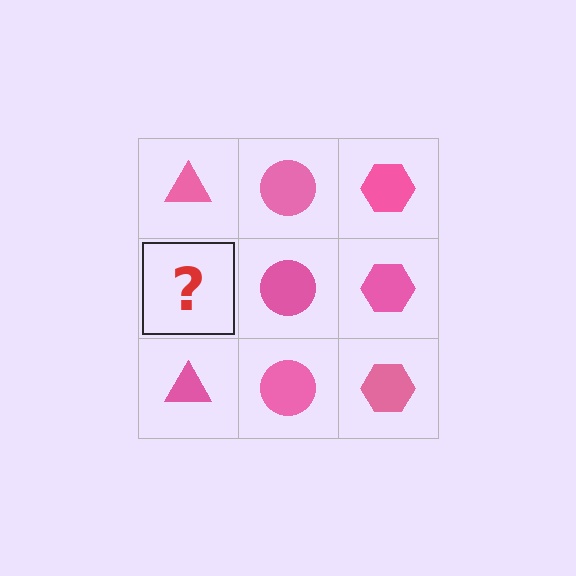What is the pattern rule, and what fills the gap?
The rule is that each column has a consistent shape. The gap should be filled with a pink triangle.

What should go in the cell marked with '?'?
The missing cell should contain a pink triangle.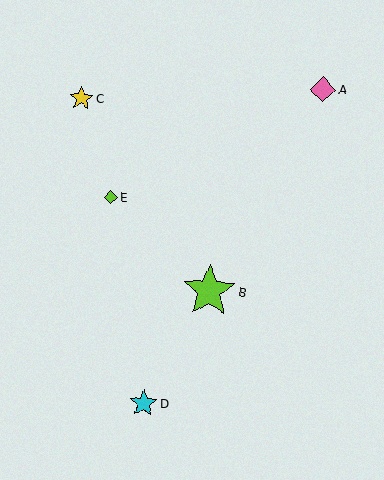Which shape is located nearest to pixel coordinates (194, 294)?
The lime star (labeled B) at (209, 291) is nearest to that location.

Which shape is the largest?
The lime star (labeled B) is the largest.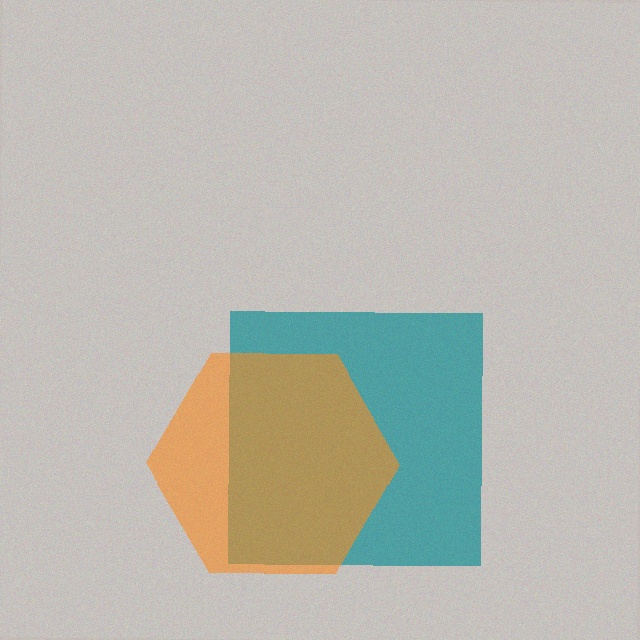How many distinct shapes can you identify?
There are 2 distinct shapes: a teal square, an orange hexagon.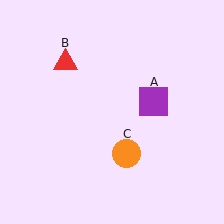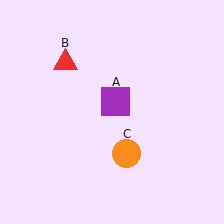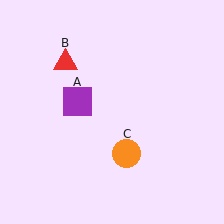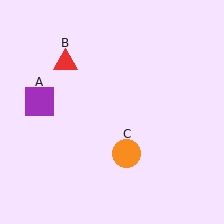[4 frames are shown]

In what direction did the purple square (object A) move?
The purple square (object A) moved left.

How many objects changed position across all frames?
1 object changed position: purple square (object A).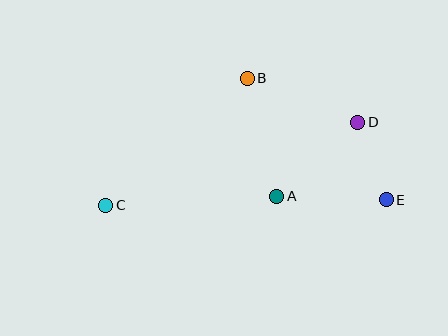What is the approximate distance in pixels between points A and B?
The distance between A and B is approximately 122 pixels.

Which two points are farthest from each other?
Points C and E are farthest from each other.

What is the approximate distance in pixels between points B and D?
The distance between B and D is approximately 119 pixels.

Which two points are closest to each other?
Points D and E are closest to each other.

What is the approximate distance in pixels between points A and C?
The distance between A and C is approximately 171 pixels.